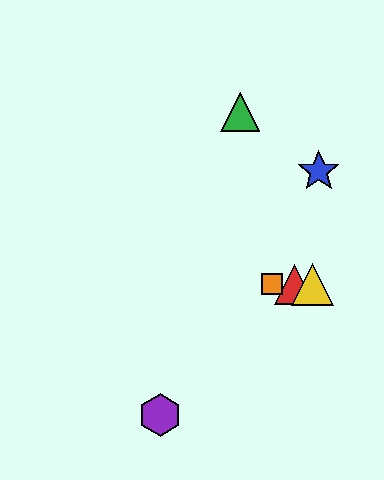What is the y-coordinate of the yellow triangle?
The yellow triangle is at y≈284.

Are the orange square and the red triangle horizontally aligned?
Yes, both are at y≈284.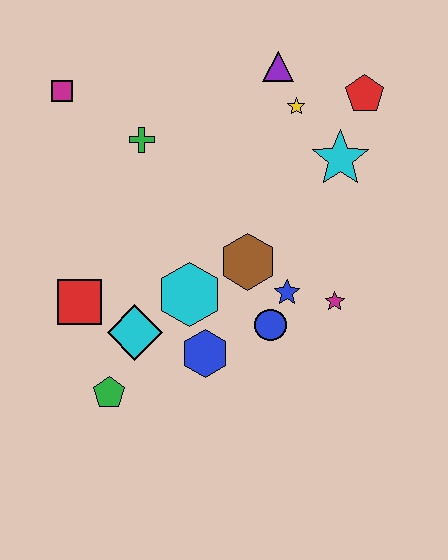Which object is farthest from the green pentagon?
The red pentagon is farthest from the green pentagon.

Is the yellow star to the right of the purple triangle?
Yes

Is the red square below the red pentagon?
Yes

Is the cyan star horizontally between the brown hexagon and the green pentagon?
No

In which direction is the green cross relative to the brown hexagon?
The green cross is above the brown hexagon.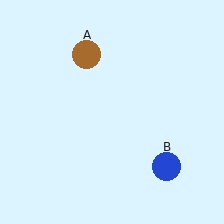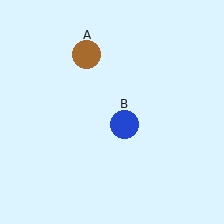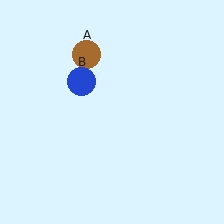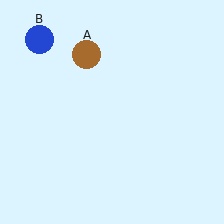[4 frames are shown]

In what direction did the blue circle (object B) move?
The blue circle (object B) moved up and to the left.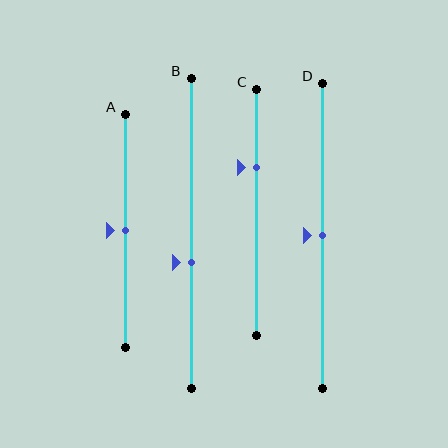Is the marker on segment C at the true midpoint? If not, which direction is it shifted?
No, the marker on segment C is shifted upward by about 18% of the segment length.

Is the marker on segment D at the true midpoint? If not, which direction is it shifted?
Yes, the marker on segment D is at the true midpoint.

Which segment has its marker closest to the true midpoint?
Segment A has its marker closest to the true midpoint.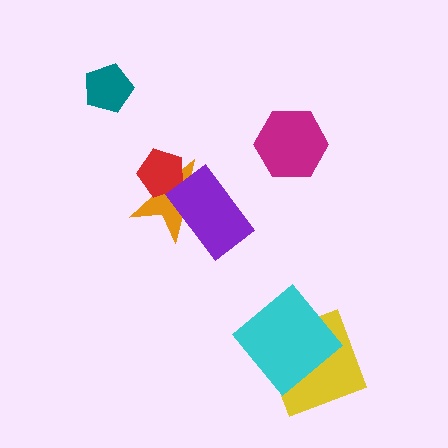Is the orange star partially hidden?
Yes, it is partially covered by another shape.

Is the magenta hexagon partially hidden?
No, no other shape covers it.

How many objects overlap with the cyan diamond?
1 object overlaps with the cyan diamond.